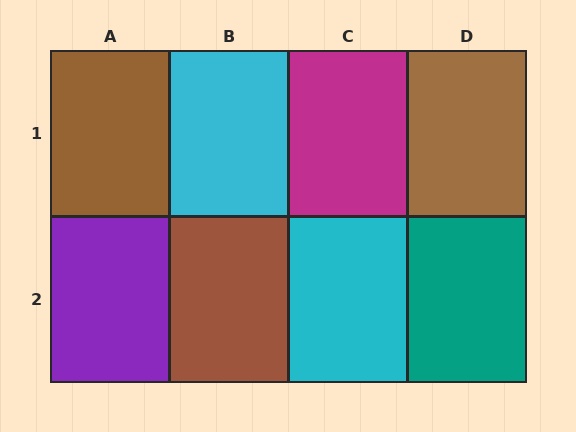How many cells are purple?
1 cell is purple.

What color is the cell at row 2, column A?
Purple.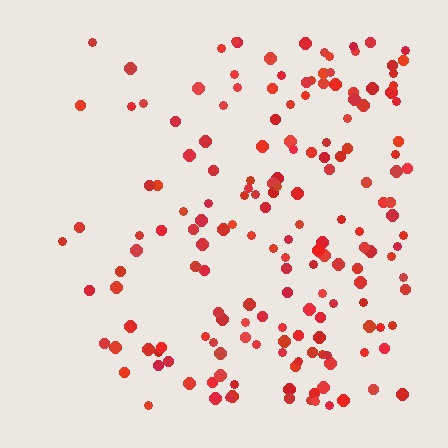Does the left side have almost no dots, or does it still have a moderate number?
Still a moderate number, just noticeably fewer than the right.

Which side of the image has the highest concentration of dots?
The right.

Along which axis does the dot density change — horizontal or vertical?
Horizontal.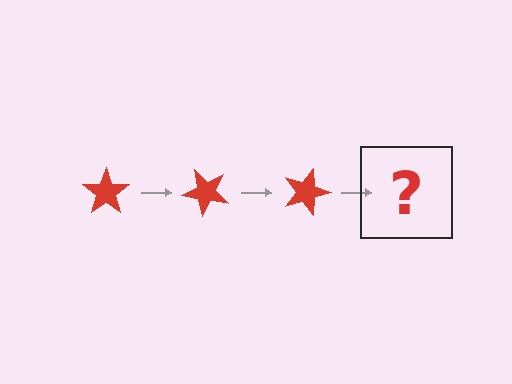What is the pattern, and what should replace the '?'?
The pattern is that the star rotates 45 degrees each step. The '?' should be a red star rotated 135 degrees.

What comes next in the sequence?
The next element should be a red star rotated 135 degrees.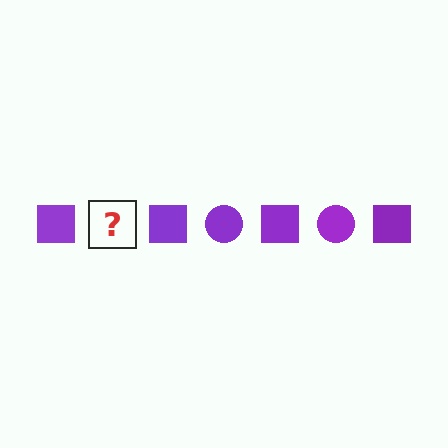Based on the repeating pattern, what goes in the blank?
The blank should be a purple circle.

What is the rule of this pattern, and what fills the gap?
The rule is that the pattern cycles through square, circle shapes in purple. The gap should be filled with a purple circle.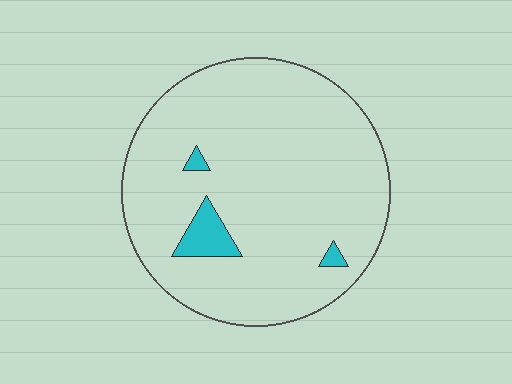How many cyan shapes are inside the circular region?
3.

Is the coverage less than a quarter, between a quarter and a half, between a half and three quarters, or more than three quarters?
Less than a quarter.